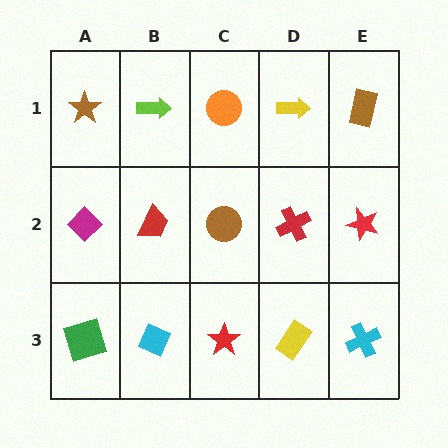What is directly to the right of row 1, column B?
An orange circle.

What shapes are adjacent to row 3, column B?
A red trapezoid (row 2, column B), a green square (row 3, column A), a red star (row 3, column C).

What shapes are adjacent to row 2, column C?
An orange circle (row 1, column C), a red star (row 3, column C), a red trapezoid (row 2, column B), a red cross (row 2, column D).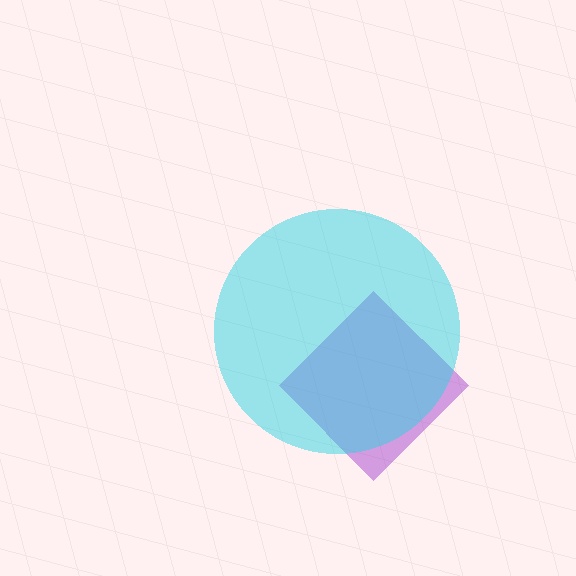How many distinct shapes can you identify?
There are 2 distinct shapes: a purple diamond, a cyan circle.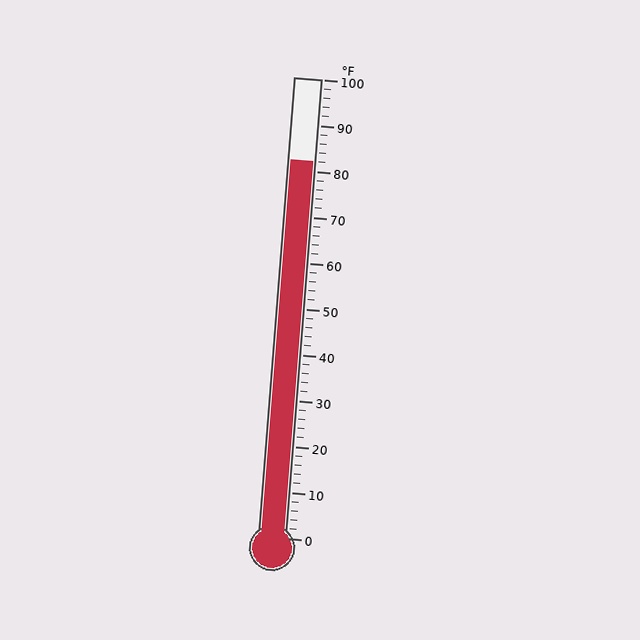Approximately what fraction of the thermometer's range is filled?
The thermometer is filled to approximately 80% of its range.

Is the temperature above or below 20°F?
The temperature is above 20°F.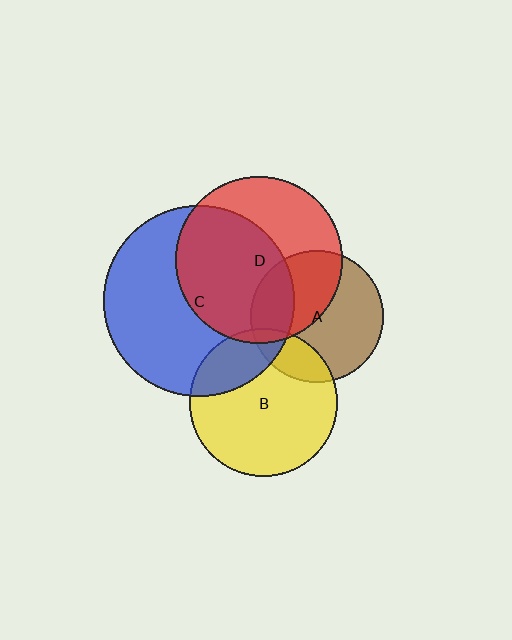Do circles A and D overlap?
Yes.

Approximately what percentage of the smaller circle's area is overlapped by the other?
Approximately 45%.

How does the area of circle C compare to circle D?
Approximately 1.3 times.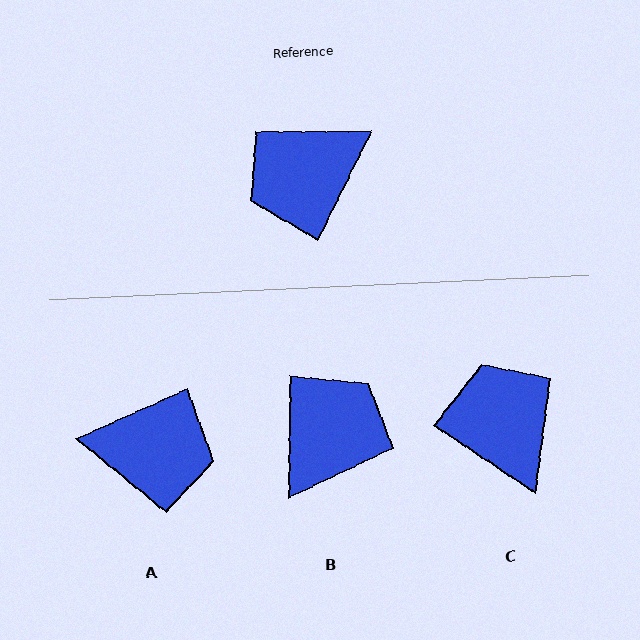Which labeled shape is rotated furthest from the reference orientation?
B, about 155 degrees away.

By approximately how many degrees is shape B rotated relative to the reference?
Approximately 155 degrees clockwise.